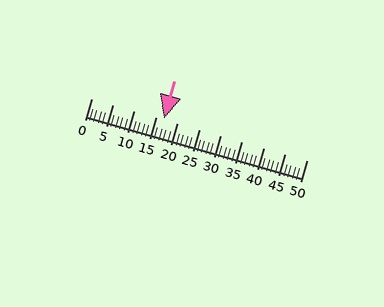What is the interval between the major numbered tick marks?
The major tick marks are spaced 5 units apart.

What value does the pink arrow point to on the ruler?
The pink arrow points to approximately 17.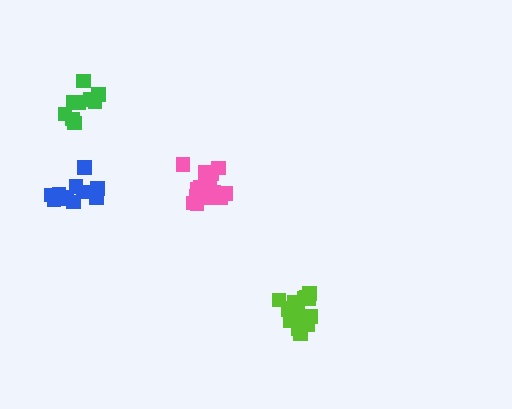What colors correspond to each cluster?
The clusters are colored: lime, pink, blue, green.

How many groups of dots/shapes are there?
There are 4 groups.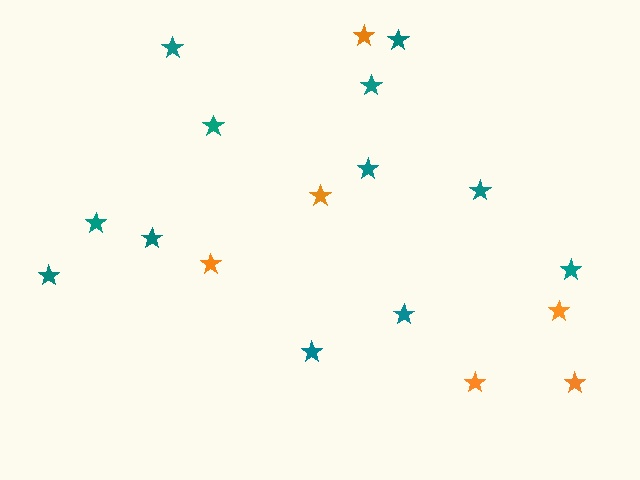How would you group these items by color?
There are 2 groups: one group of orange stars (6) and one group of teal stars (12).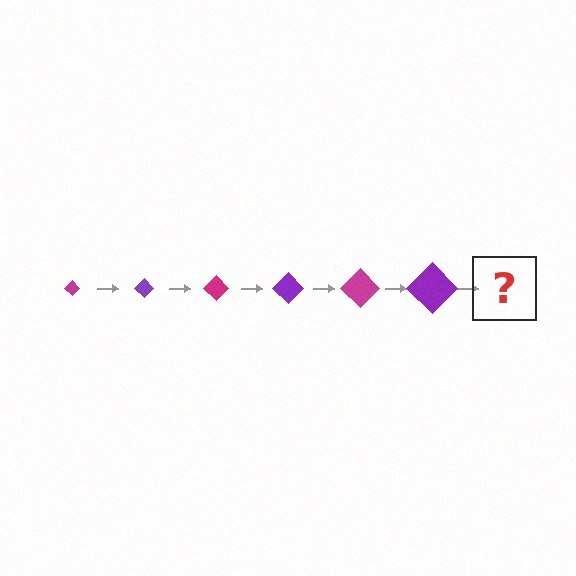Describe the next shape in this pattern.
It should be a magenta diamond, larger than the previous one.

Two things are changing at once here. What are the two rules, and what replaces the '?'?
The two rules are that the diamond grows larger each step and the color cycles through magenta and purple. The '?' should be a magenta diamond, larger than the previous one.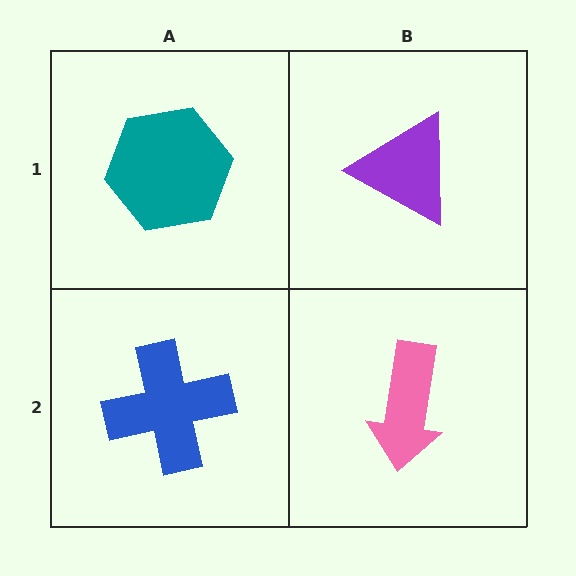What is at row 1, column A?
A teal hexagon.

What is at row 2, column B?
A pink arrow.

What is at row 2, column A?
A blue cross.